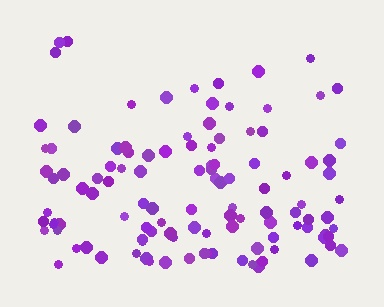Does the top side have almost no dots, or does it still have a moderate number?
Still a moderate number, just noticeably fewer than the bottom.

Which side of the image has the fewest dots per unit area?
The top.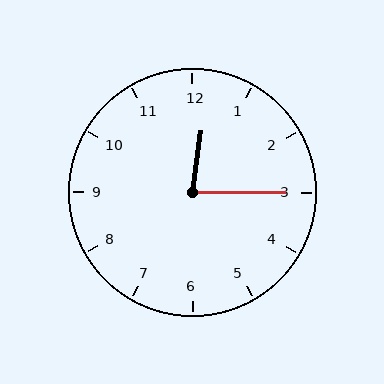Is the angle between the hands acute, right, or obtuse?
It is acute.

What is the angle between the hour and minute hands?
Approximately 82 degrees.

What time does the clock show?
12:15.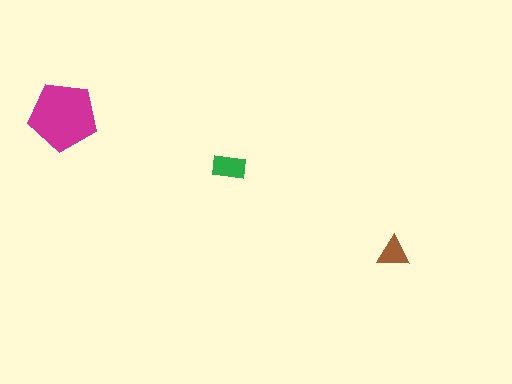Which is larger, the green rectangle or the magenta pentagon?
The magenta pentagon.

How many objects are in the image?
There are 3 objects in the image.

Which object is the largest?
The magenta pentagon.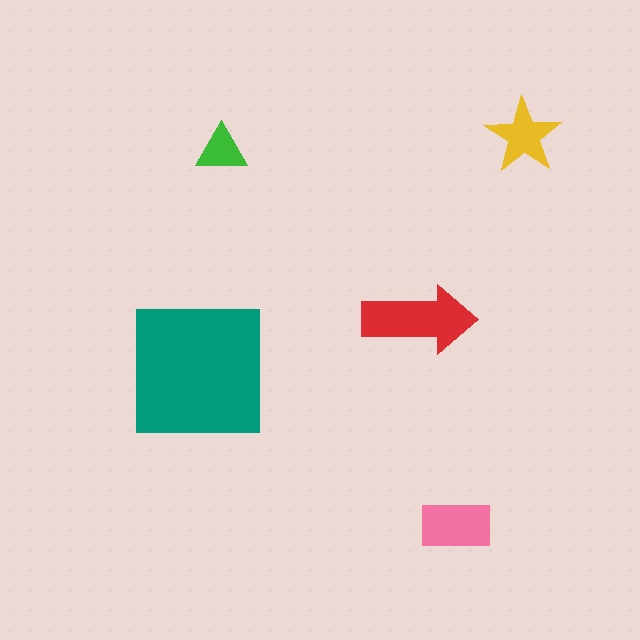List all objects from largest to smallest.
The teal square, the red arrow, the pink rectangle, the yellow star, the green triangle.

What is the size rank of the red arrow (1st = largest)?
2nd.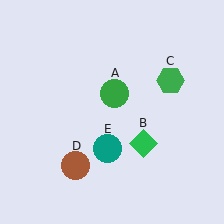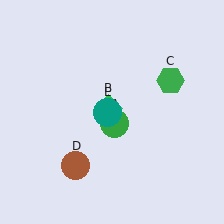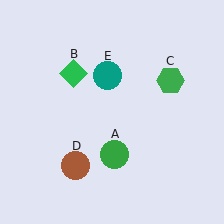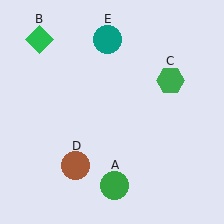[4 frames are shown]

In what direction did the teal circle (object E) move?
The teal circle (object E) moved up.